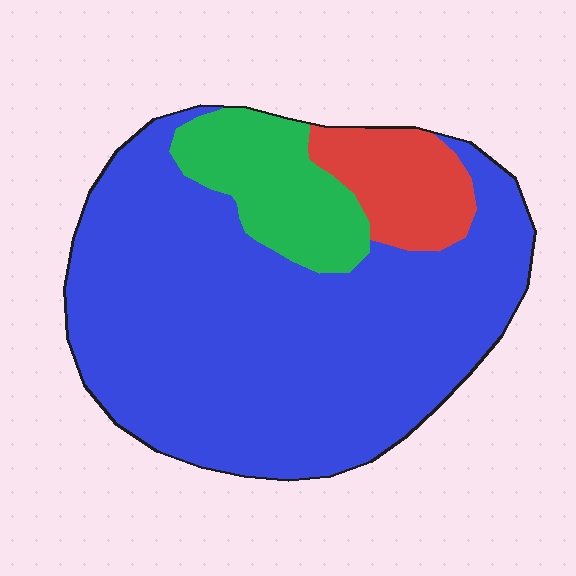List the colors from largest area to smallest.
From largest to smallest: blue, green, red.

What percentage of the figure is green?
Green takes up less than a quarter of the figure.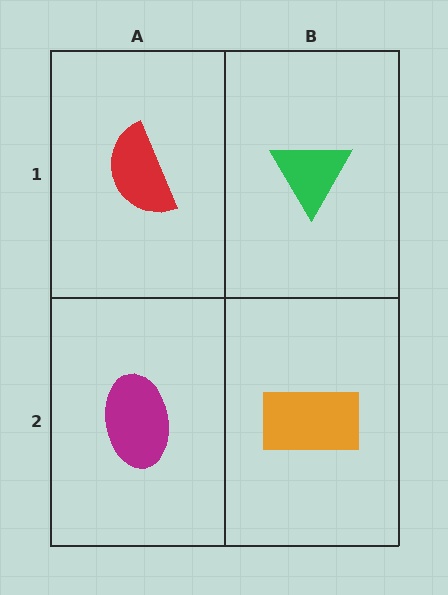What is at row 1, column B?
A green triangle.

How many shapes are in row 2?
2 shapes.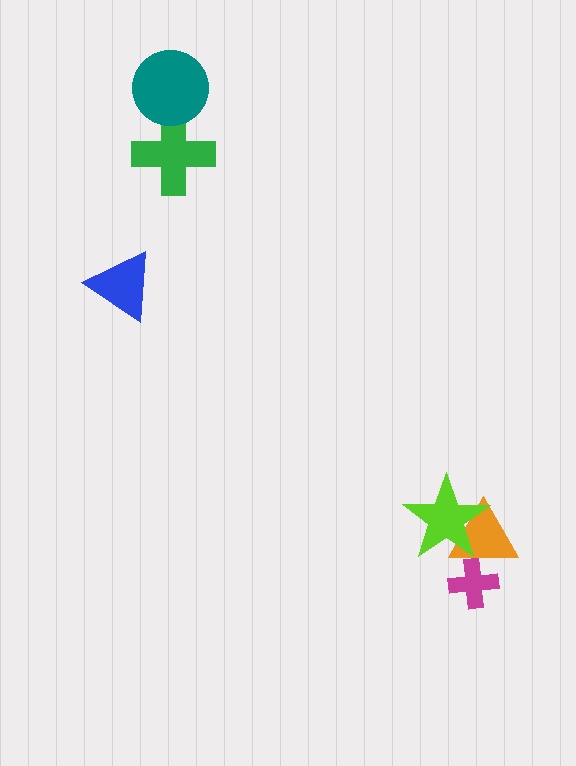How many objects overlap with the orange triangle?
2 objects overlap with the orange triangle.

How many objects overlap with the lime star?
1 object overlaps with the lime star.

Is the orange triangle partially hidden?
Yes, it is partially covered by another shape.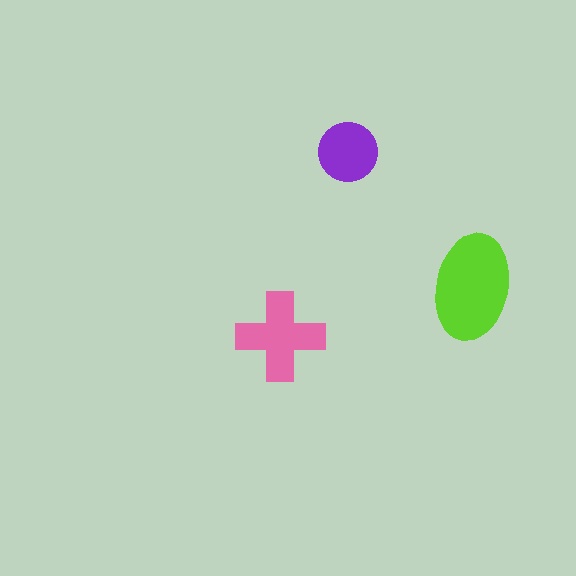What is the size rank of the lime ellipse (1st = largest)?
1st.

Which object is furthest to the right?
The lime ellipse is rightmost.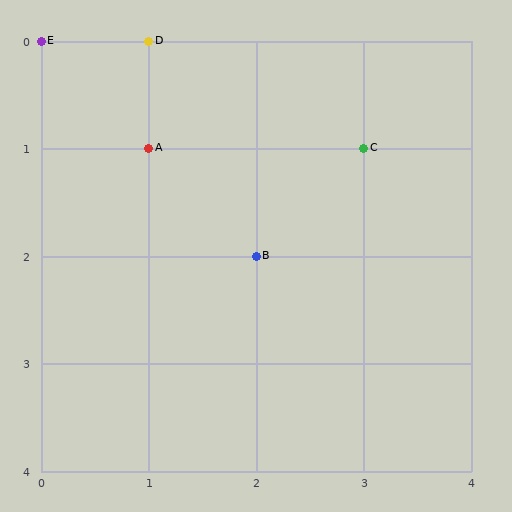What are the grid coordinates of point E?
Point E is at grid coordinates (0, 0).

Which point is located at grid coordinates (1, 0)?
Point D is at (1, 0).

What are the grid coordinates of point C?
Point C is at grid coordinates (3, 1).